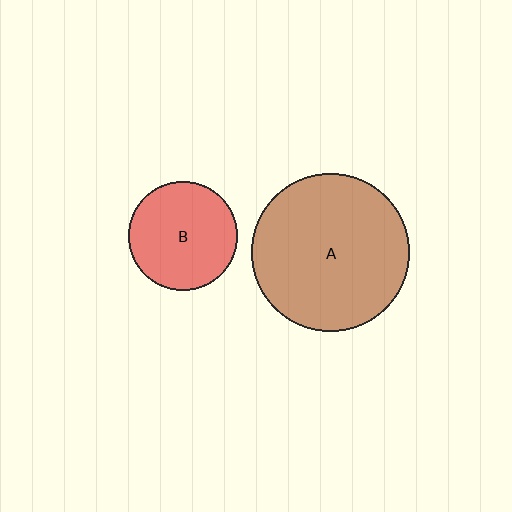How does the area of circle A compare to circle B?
Approximately 2.1 times.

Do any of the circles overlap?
No, none of the circles overlap.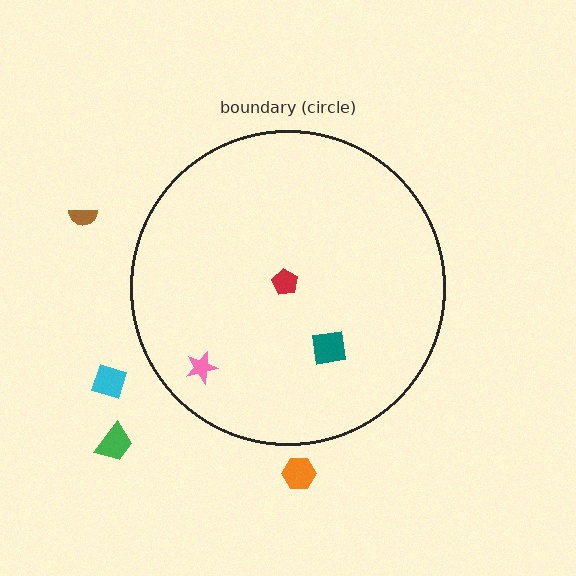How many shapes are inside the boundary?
3 inside, 4 outside.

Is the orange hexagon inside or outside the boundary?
Outside.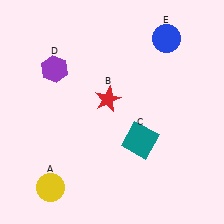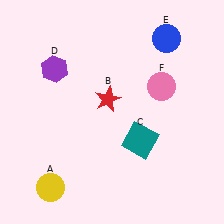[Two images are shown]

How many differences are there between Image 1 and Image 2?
There is 1 difference between the two images.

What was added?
A pink circle (F) was added in Image 2.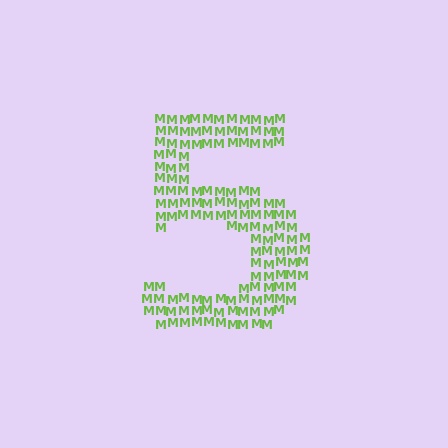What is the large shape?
The large shape is the digit 5.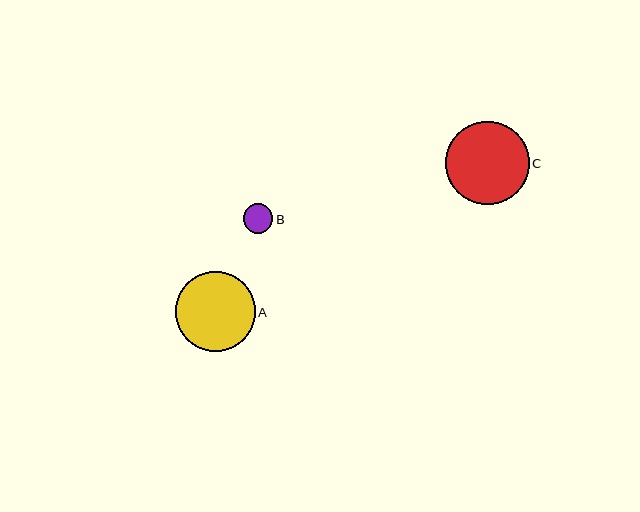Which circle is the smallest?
Circle B is the smallest with a size of approximately 30 pixels.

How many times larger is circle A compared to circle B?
Circle A is approximately 2.7 times the size of circle B.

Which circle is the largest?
Circle C is the largest with a size of approximately 83 pixels.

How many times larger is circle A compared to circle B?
Circle A is approximately 2.7 times the size of circle B.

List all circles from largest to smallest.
From largest to smallest: C, A, B.